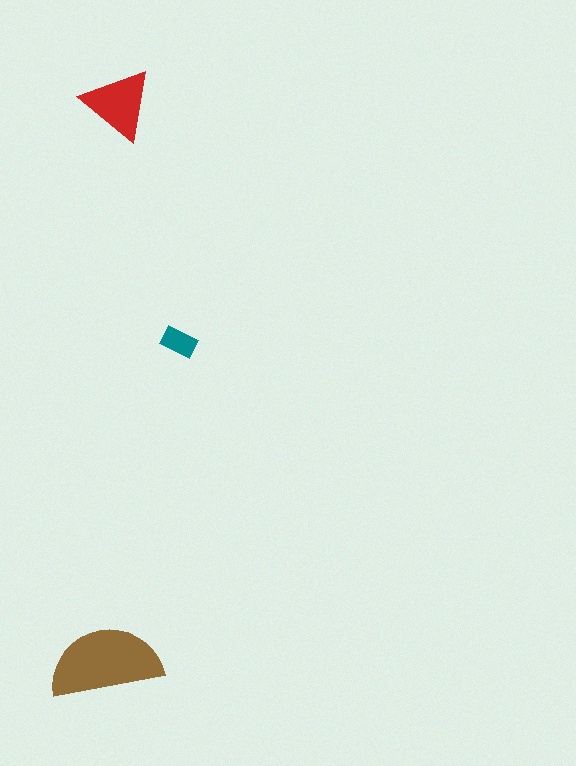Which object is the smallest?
The teal rectangle.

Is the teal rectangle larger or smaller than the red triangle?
Smaller.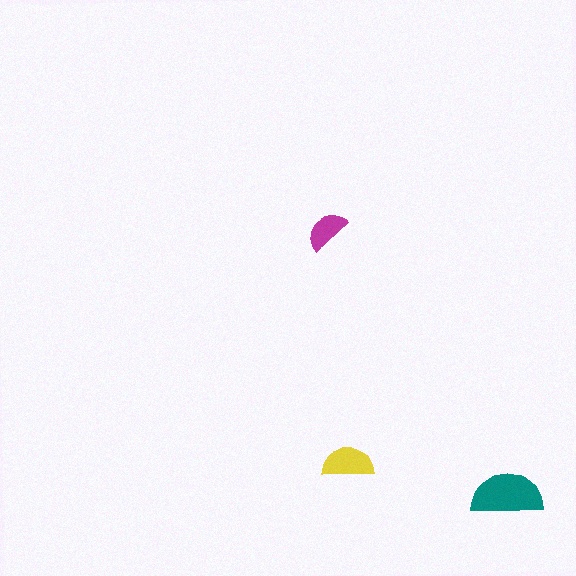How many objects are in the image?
There are 3 objects in the image.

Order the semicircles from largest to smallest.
the teal one, the yellow one, the magenta one.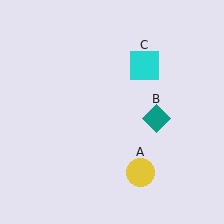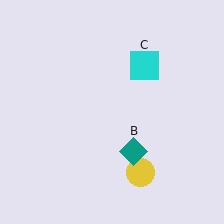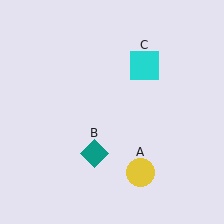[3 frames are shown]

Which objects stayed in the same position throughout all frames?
Yellow circle (object A) and cyan square (object C) remained stationary.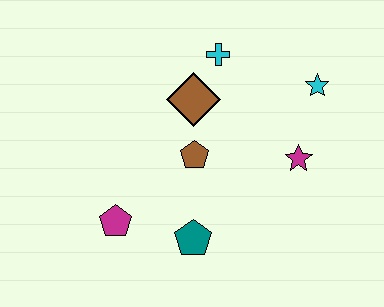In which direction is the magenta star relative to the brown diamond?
The magenta star is to the right of the brown diamond.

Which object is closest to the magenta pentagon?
The teal pentagon is closest to the magenta pentagon.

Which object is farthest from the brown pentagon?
The cyan star is farthest from the brown pentagon.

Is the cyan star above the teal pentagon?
Yes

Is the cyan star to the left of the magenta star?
No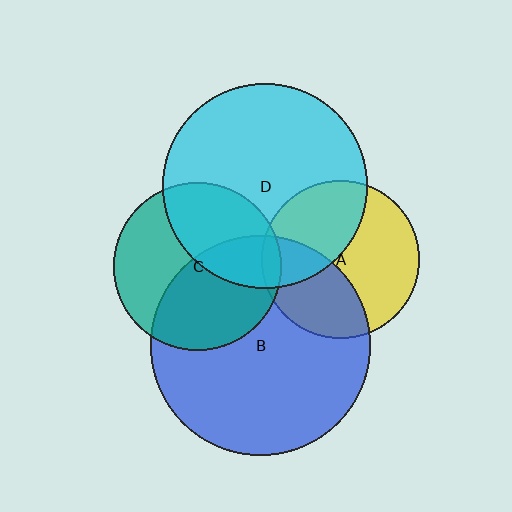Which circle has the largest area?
Circle B (blue).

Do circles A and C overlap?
Yes.